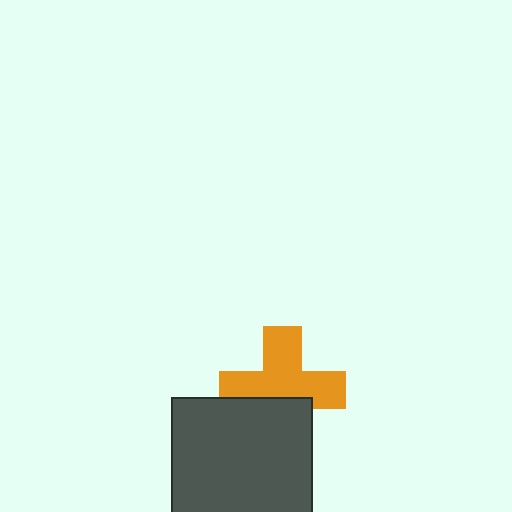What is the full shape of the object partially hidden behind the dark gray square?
The partially hidden object is an orange cross.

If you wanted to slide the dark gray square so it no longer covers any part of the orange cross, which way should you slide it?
Slide it down — that is the most direct way to separate the two shapes.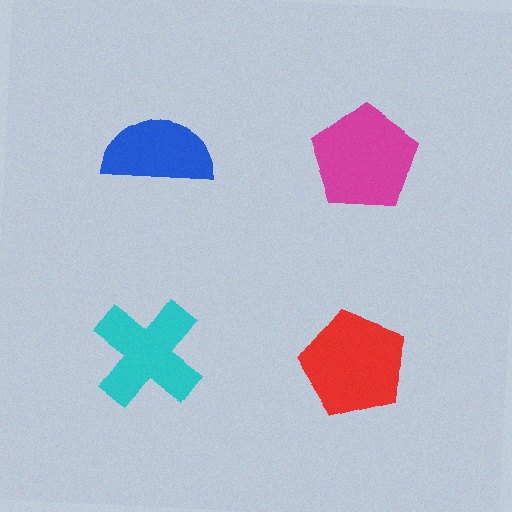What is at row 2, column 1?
A cyan cross.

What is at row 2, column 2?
A red pentagon.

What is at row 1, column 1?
A blue semicircle.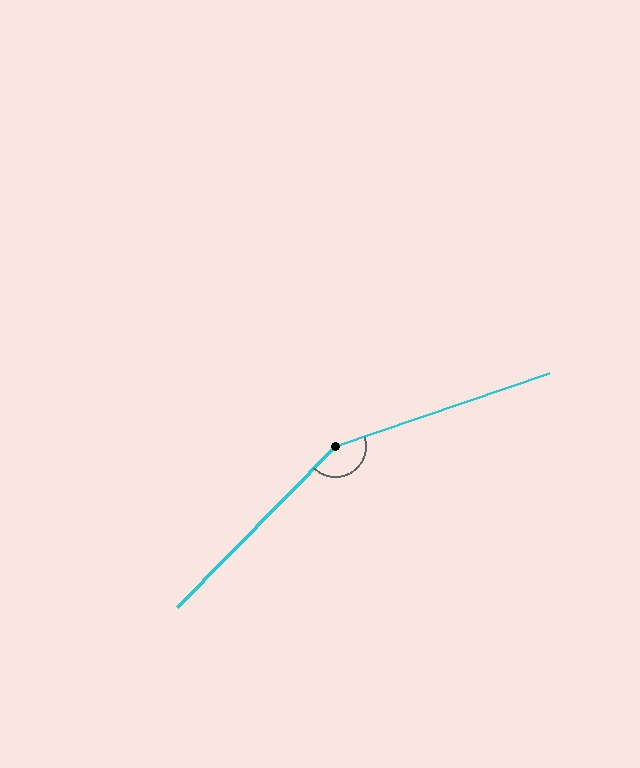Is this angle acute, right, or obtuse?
It is obtuse.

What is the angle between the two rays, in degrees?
Approximately 153 degrees.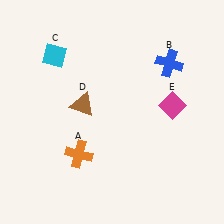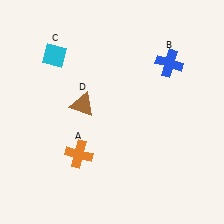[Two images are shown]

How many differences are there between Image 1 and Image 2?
There is 1 difference between the two images.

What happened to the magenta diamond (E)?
The magenta diamond (E) was removed in Image 2. It was in the top-right area of Image 1.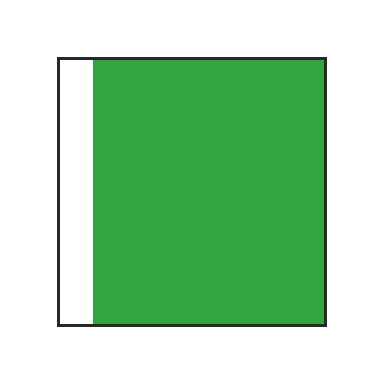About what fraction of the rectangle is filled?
About seven eighths (7/8).